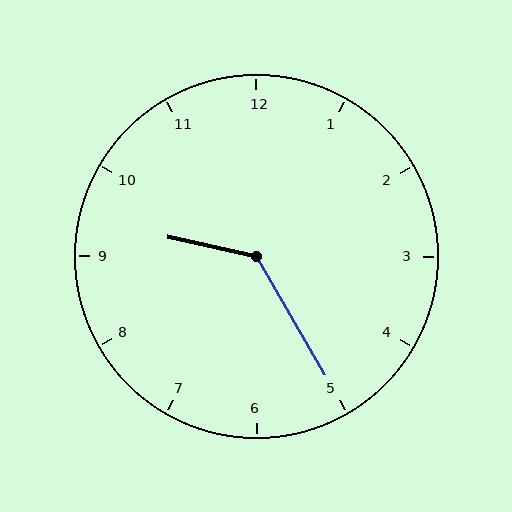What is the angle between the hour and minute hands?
Approximately 132 degrees.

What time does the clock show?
9:25.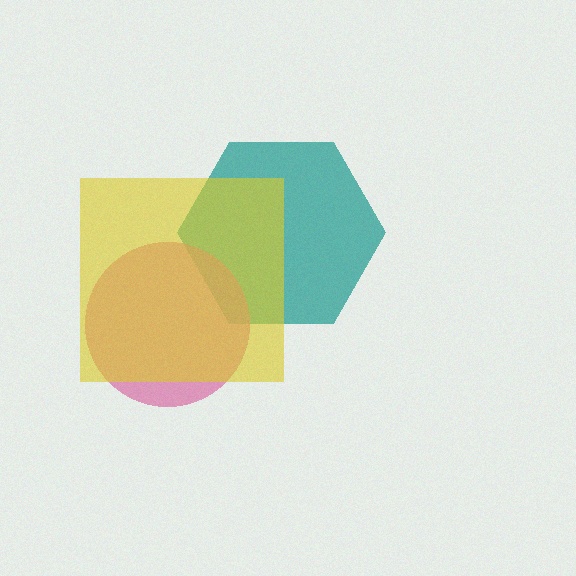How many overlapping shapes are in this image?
There are 3 overlapping shapes in the image.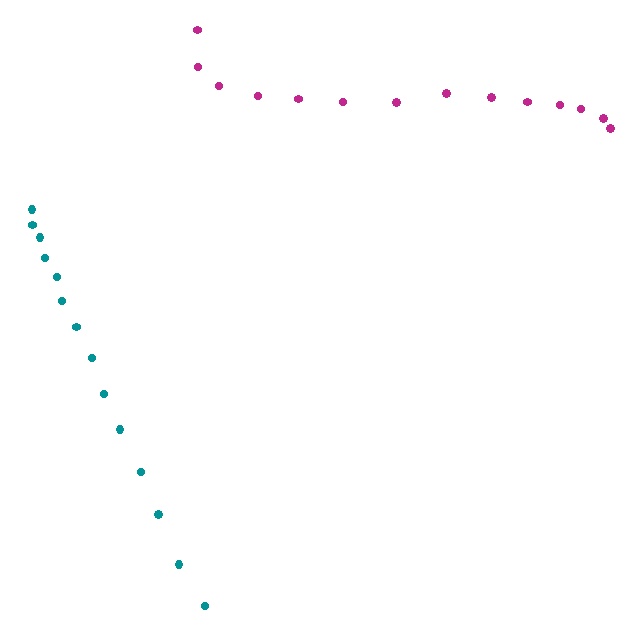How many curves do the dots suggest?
There are 2 distinct paths.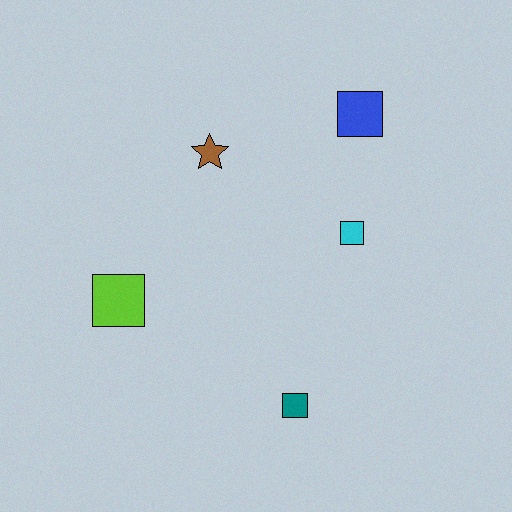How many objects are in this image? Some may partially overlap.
There are 5 objects.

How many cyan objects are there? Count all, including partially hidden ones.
There is 1 cyan object.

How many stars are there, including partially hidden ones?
There is 1 star.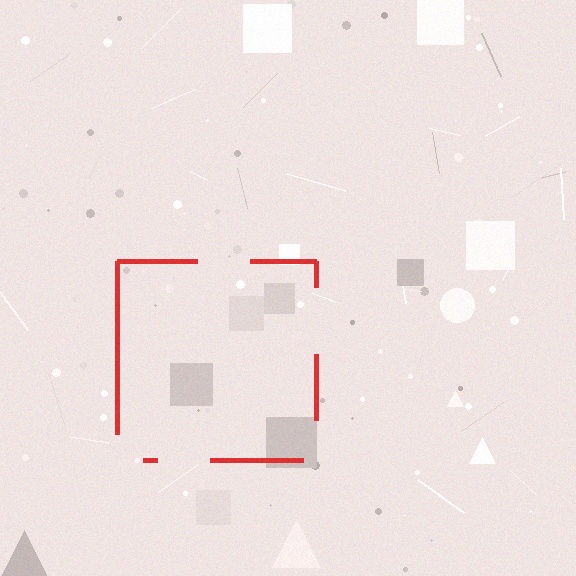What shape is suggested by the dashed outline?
The dashed outline suggests a square.